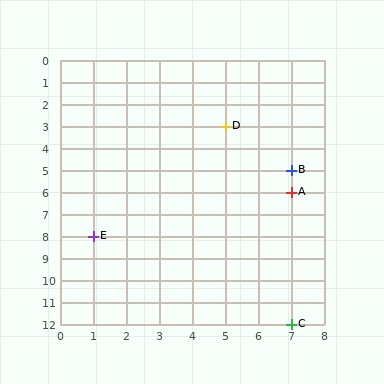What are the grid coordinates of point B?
Point B is at grid coordinates (7, 5).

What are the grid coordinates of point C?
Point C is at grid coordinates (7, 12).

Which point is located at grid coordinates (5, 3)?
Point D is at (5, 3).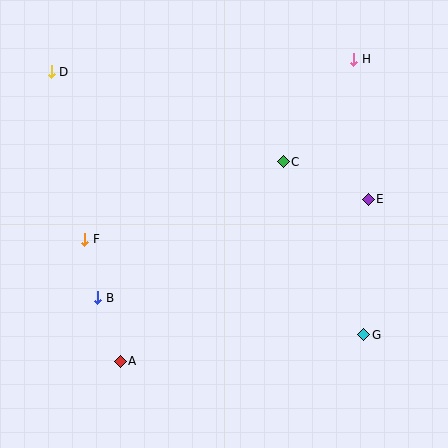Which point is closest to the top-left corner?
Point D is closest to the top-left corner.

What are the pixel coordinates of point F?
Point F is at (85, 239).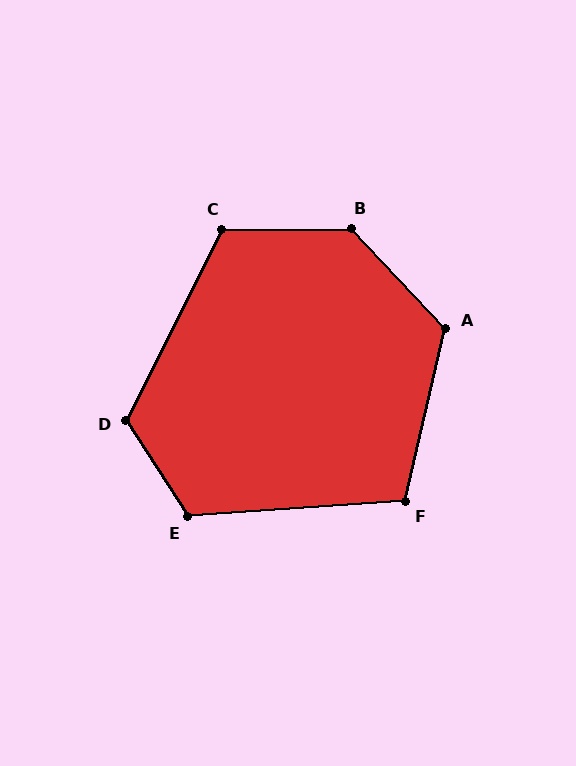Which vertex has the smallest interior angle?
F, at approximately 107 degrees.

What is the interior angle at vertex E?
Approximately 119 degrees (obtuse).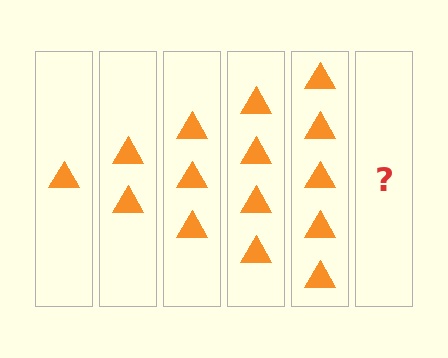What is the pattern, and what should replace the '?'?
The pattern is that each step adds one more triangle. The '?' should be 6 triangles.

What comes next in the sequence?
The next element should be 6 triangles.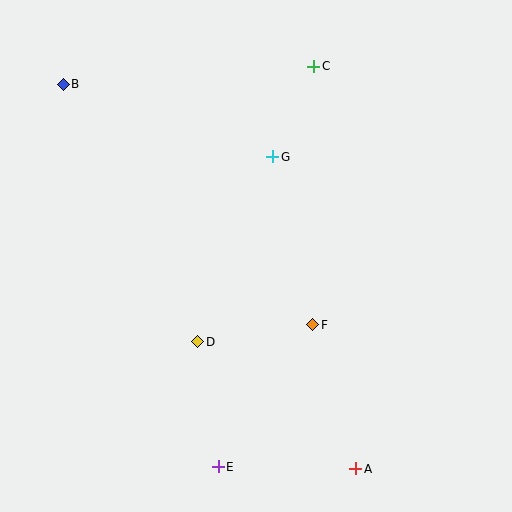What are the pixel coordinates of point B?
Point B is at (63, 84).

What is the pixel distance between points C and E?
The distance between C and E is 412 pixels.